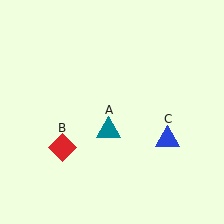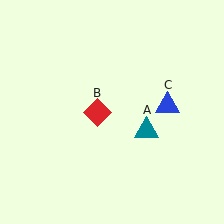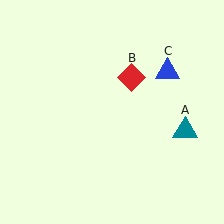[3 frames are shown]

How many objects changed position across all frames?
3 objects changed position: teal triangle (object A), red diamond (object B), blue triangle (object C).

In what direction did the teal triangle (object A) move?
The teal triangle (object A) moved right.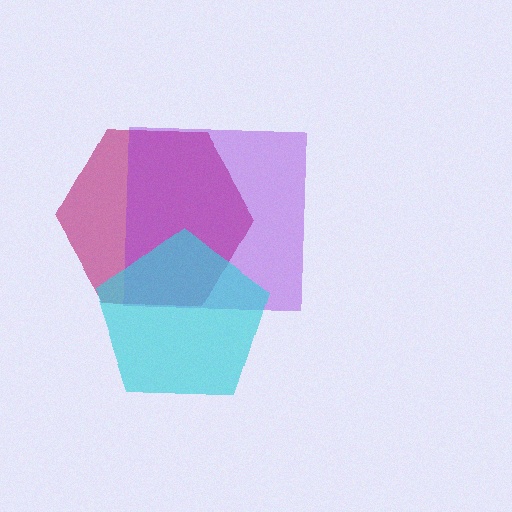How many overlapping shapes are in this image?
There are 3 overlapping shapes in the image.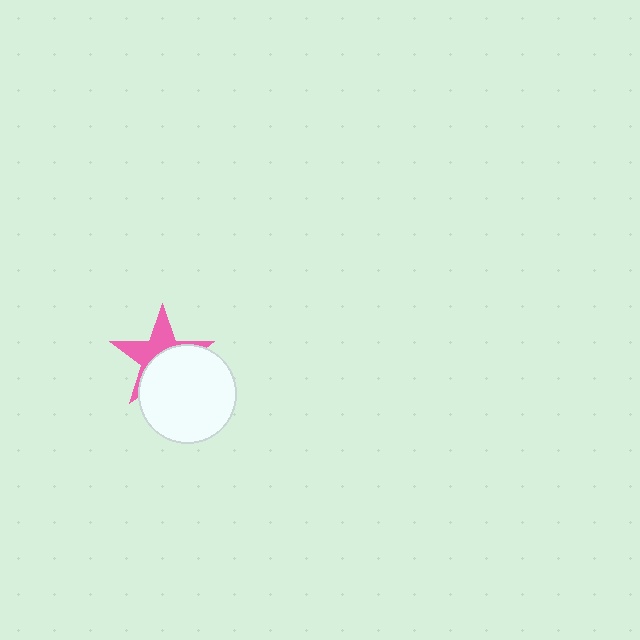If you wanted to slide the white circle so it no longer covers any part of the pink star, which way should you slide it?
Slide it down — that is the most direct way to separate the two shapes.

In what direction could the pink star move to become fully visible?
The pink star could move up. That would shift it out from behind the white circle entirely.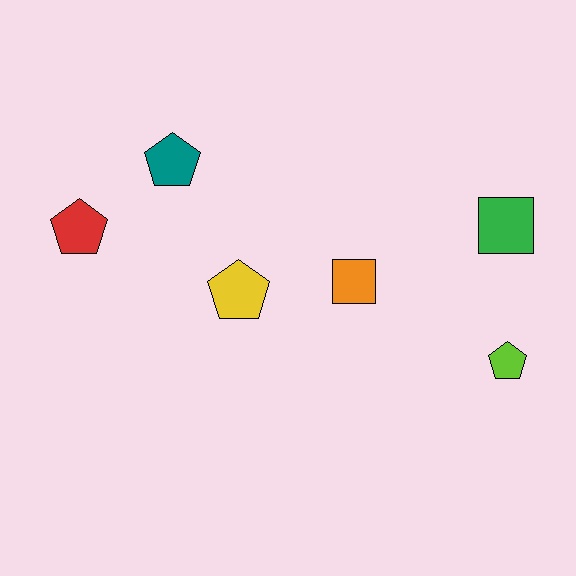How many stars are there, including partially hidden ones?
There are no stars.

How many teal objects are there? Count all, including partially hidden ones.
There is 1 teal object.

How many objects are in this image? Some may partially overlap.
There are 6 objects.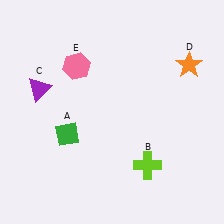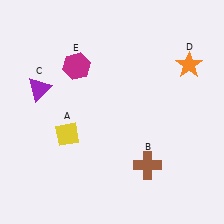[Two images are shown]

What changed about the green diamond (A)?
In Image 1, A is green. In Image 2, it changed to yellow.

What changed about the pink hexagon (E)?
In Image 1, E is pink. In Image 2, it changed to magenta.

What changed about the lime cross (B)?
In Image 1, B is lime. In Image 2, it changed to brown.